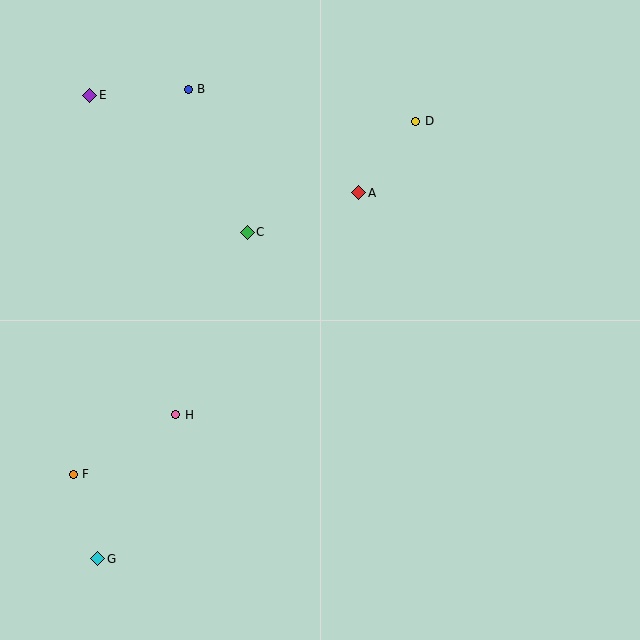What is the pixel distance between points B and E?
The distance between B and E is 99 pixels.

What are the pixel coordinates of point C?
Point C is at (247, 232).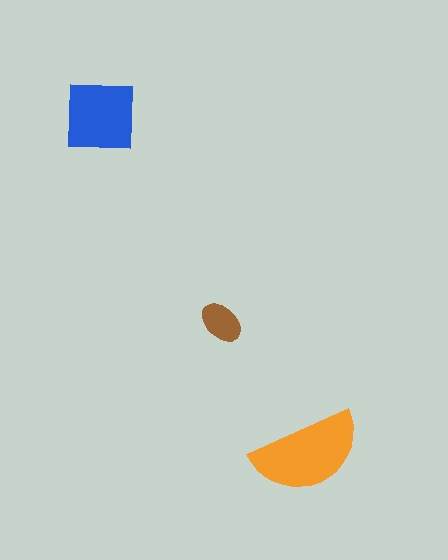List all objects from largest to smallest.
The orange semicircle, the blue square, the brown ellipse.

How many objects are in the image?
There are 3 objects in the image.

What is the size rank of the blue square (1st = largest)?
2nd.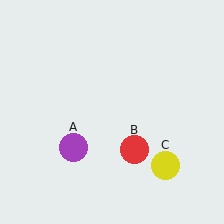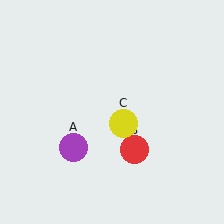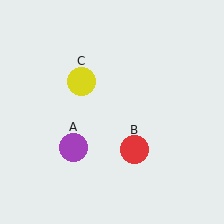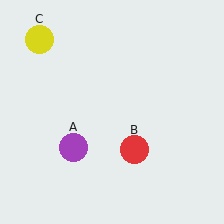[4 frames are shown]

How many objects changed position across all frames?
1 object changed position: yellow circle (object C).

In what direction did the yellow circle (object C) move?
The yellow circle (object C) moved up and to the left.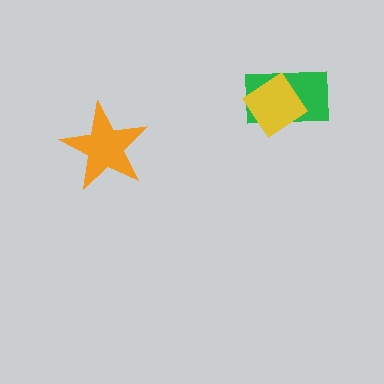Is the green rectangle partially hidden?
Yes, it is partially covered by another shape.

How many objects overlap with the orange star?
0 objects overlap with the orange star.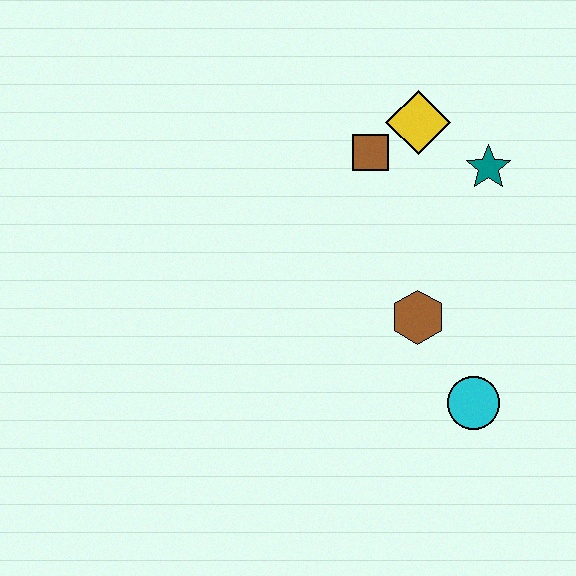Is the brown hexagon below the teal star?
Yes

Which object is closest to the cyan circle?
The brown hexagon is closest to the cyan circle.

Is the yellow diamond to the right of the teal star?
No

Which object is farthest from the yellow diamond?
The cyan circle is farthest from the yellow diamond.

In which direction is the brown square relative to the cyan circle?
The brown square is above the cyan circle.